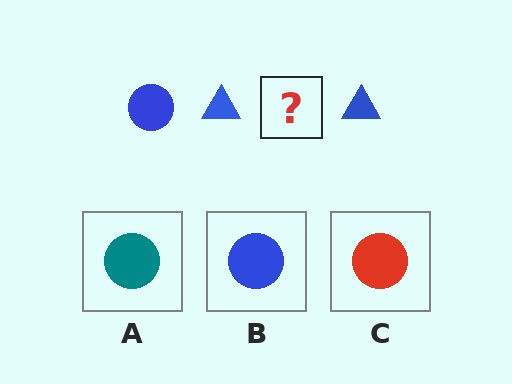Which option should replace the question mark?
Option B.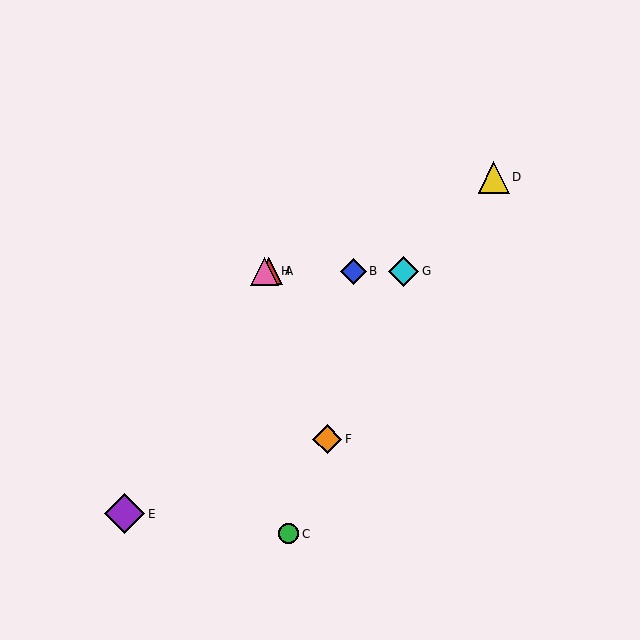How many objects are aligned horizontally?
4 objects (A, B, G, H) are aligned horizontally.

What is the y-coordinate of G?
Object G is at y≈271.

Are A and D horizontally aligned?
No, A is at y≈271 and D is at y≈177.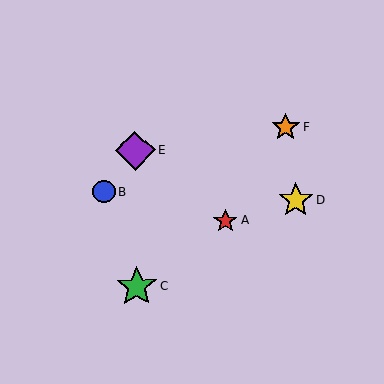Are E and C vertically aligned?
Yes, both are at x≈135.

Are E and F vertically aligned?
No, E is at x≈135 and F is at x≈286.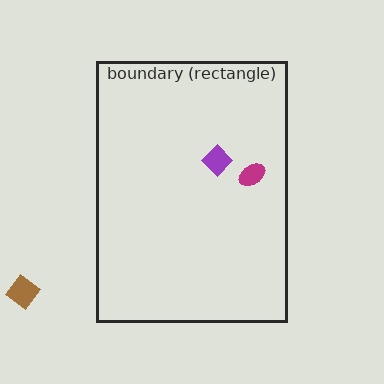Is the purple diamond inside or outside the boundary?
Inside.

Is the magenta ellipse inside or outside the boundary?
Inside.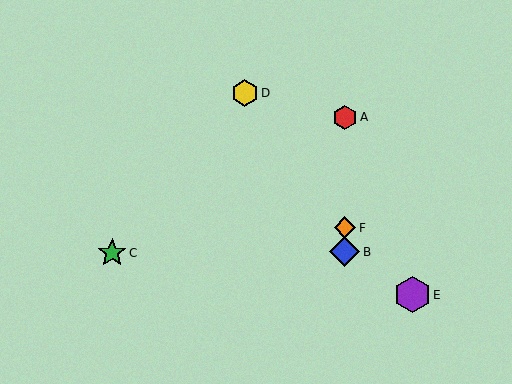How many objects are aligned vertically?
3 objects (A, B, F) are aligned vertically.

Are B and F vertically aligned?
Yes, both are at x≈345.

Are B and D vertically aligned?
No, B is at x≈345 and D is at x≈245.